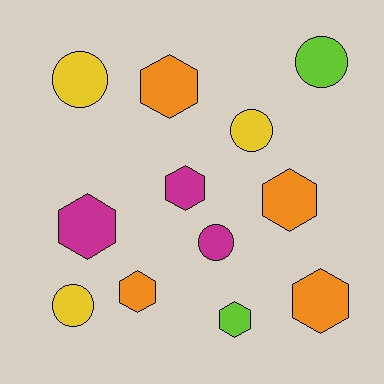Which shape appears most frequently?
Hexagon, with 7 objects.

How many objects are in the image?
There are 12 objects.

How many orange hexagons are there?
There are 4 orange hexagons.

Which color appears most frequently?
Orange, with 4 objects.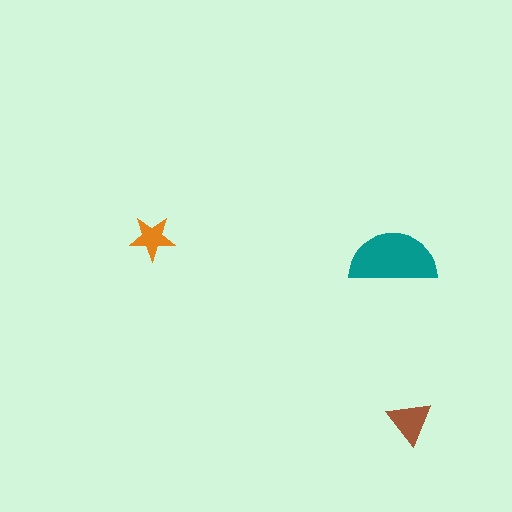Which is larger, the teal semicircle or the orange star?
The teal semicircle.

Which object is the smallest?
The orange star.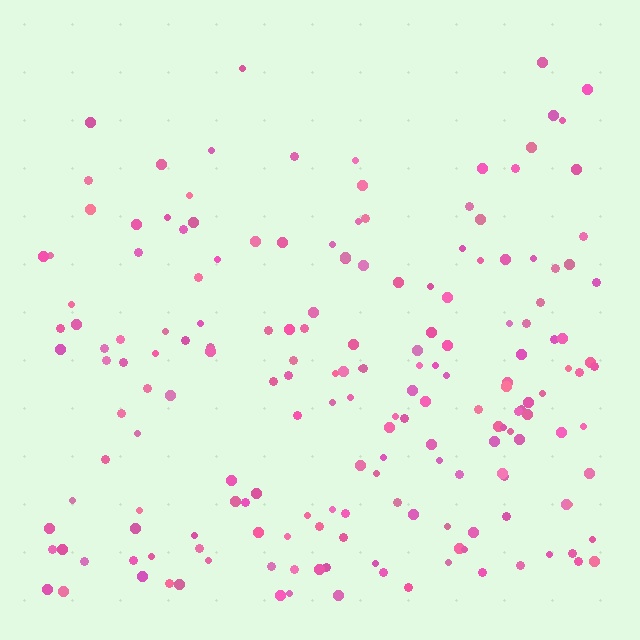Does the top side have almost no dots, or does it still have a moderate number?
Still a moderate number, just noticeably fewer than the bottom.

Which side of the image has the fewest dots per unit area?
The top.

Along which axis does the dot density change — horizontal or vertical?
Vertical.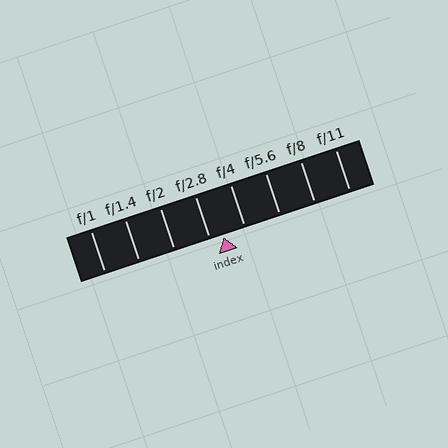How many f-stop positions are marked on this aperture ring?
There are 8 f-stop positions marked.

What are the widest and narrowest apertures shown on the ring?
The widest aperture shown is f/1 and the narrowest is f/11.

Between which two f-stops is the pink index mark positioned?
The index mark is between f/2.8 and f/4.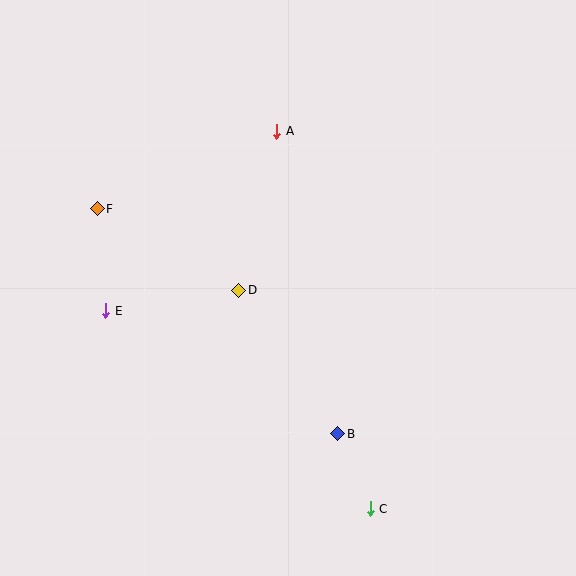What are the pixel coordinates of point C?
Point C is at (370, 509).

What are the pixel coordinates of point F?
Point F is at (97, 209).